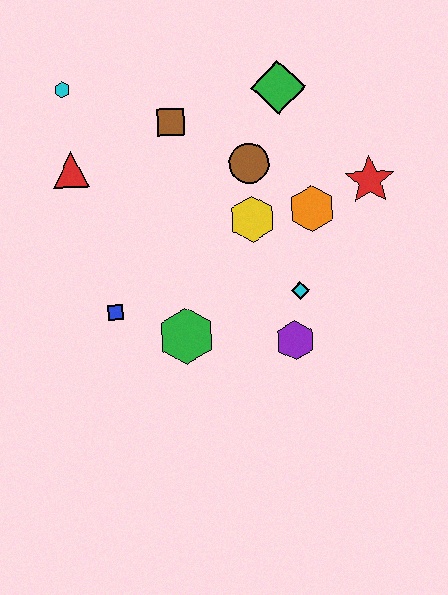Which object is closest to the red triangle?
The cyan hexagon is closest to the red triangle.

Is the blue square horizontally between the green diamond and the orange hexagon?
No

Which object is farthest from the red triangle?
The red star is farthest from the red triangle.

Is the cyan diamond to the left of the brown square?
No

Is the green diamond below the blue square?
No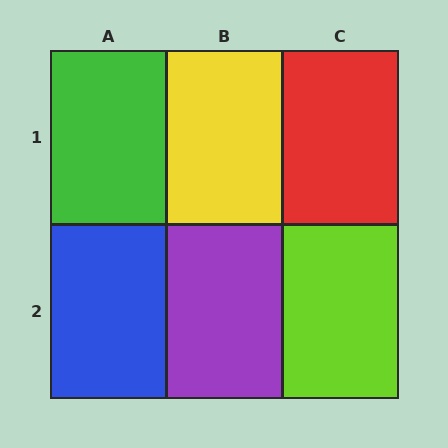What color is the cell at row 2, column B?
Purple.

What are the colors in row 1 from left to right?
Green, yellow, red.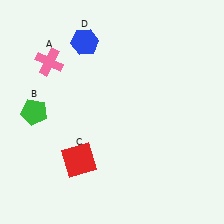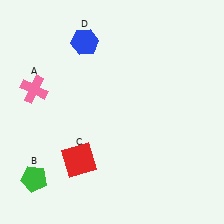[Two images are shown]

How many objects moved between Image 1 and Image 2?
2 objects moved between the two images.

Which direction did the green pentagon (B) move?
The green pentagon (B) moved down.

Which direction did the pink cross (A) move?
The pink cross (A) moved down.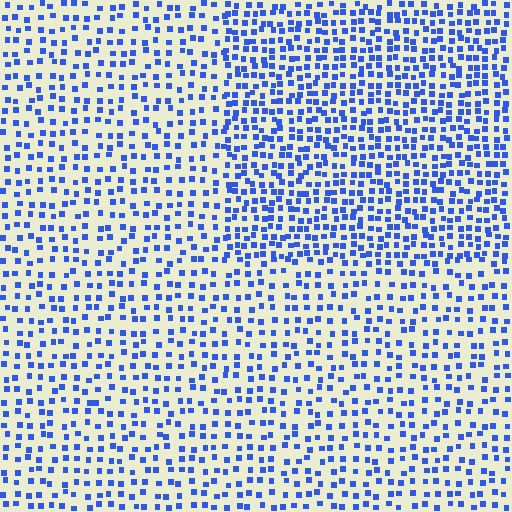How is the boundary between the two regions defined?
The boundary is defined by a change in element density (approximately 1.7x ratio). All elements are the same color, size, and shape.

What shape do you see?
I see a rectangle.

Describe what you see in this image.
The image contains small blue elements arranged at two different densities. A rectangle-shaped region is visible where the elements are more densely packed than the surrounding area.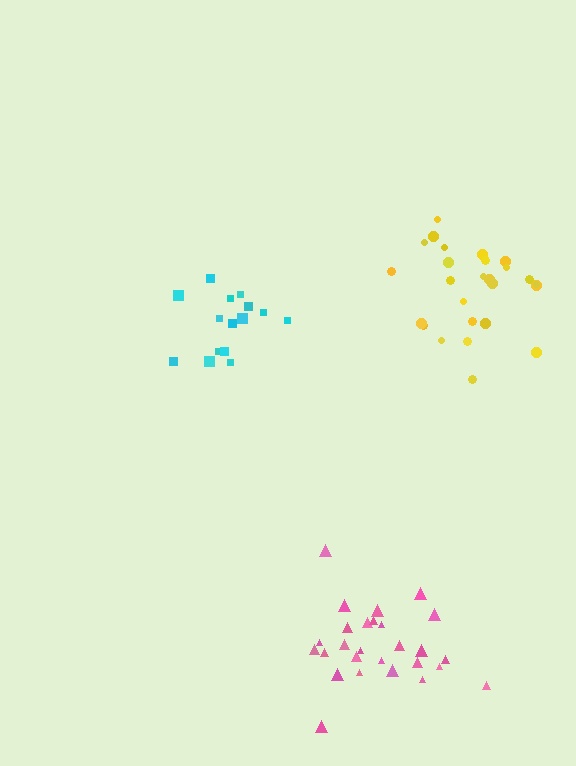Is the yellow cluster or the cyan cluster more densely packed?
Cyan.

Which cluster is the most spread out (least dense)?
Yellow.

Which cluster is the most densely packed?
Pink.